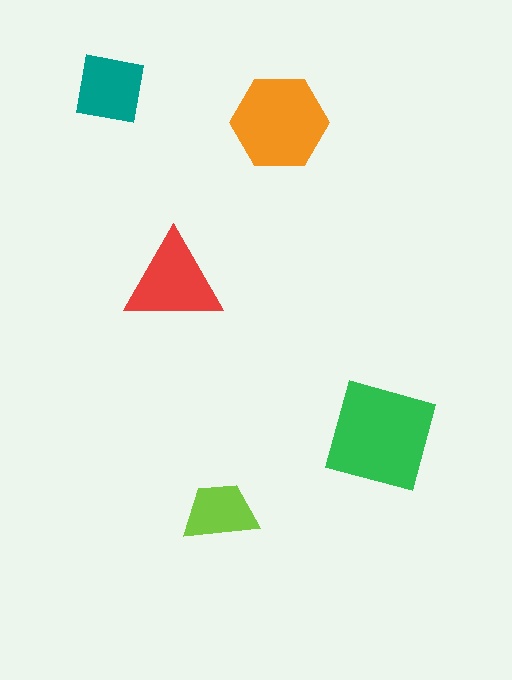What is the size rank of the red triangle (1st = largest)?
3rd.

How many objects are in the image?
There are 5 objects in the image.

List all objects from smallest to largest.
The lime trapezoid, the teal square, the red triangle, the orange hexagon, the green square.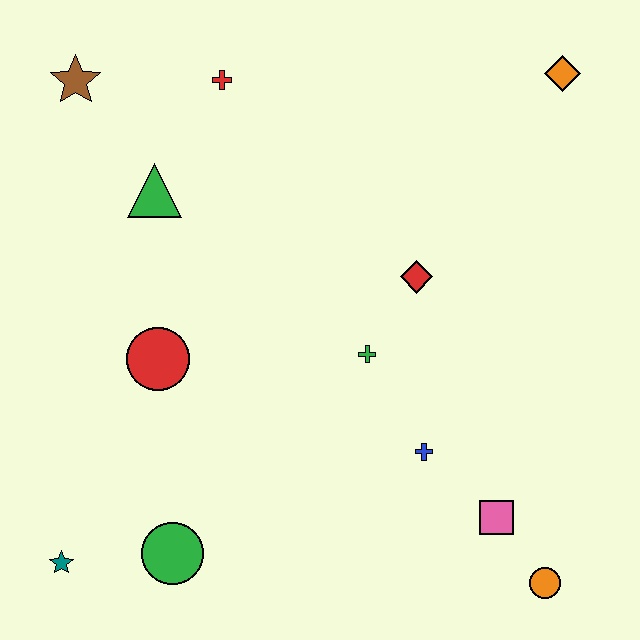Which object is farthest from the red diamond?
The teal star is farthest from the red diamond.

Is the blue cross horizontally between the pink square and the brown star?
Yes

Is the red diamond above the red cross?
No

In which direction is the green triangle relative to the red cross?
The green triangle is below the red cross.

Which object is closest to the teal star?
The green circle is closest to the teal star.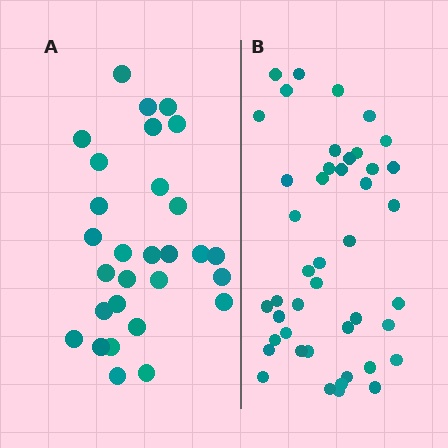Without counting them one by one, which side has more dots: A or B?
Region B (the right region) has more dots.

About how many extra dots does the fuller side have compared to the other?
Region B has approximately 15 more dots than region A.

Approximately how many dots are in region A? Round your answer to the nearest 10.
About 30 dots. (The exact count is 29, which rounds to 30.)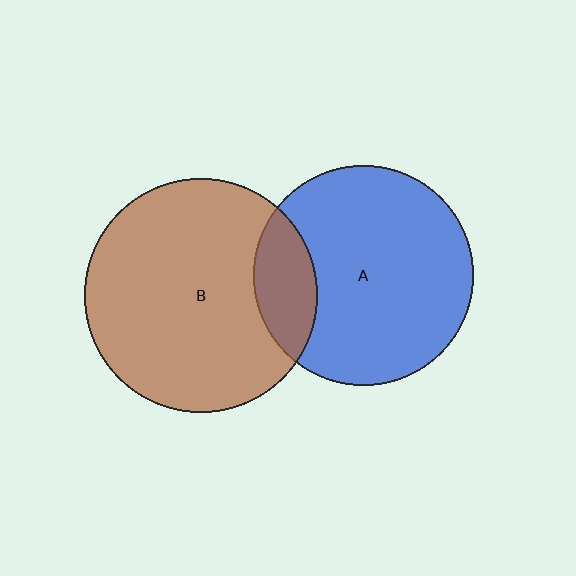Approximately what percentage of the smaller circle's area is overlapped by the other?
Approximately 20%.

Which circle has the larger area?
Circle B (brown).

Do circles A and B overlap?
Yes.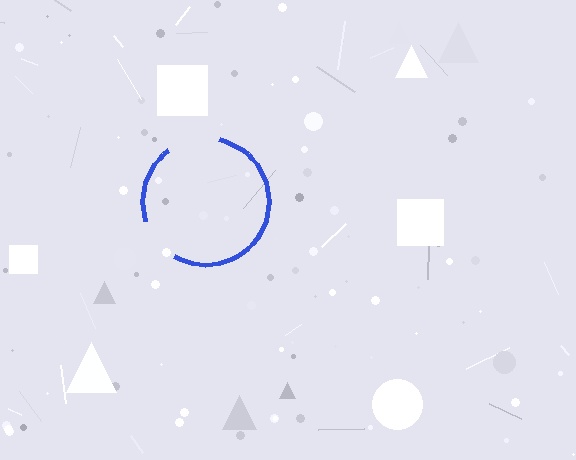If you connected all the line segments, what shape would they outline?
They would outline a circle.